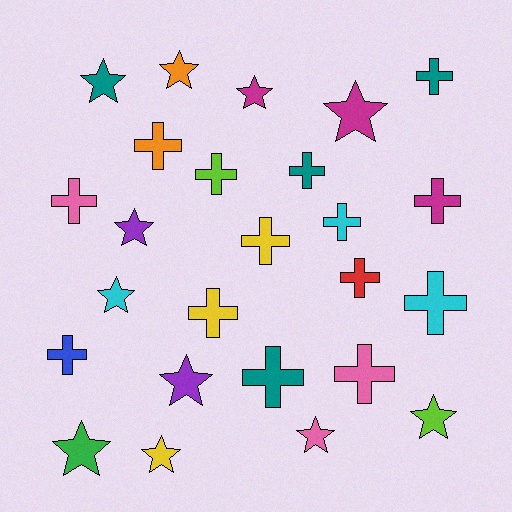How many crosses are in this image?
There are 14 crosses.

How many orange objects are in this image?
There are 2 orange objects.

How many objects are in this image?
There are 25 objects.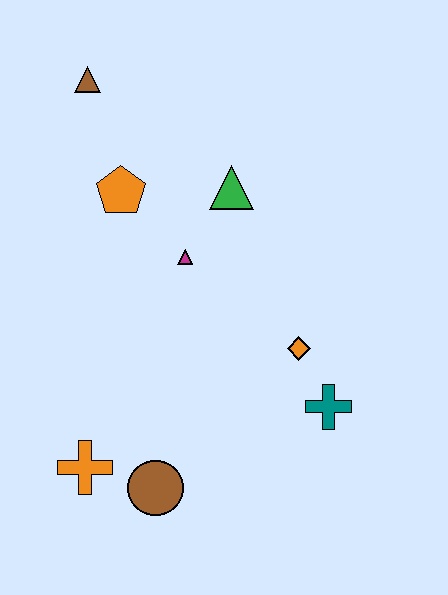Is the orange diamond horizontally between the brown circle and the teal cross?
Yes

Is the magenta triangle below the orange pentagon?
Yes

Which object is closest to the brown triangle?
The orange pentagon is closest to the brown triangle.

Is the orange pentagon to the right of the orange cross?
Yes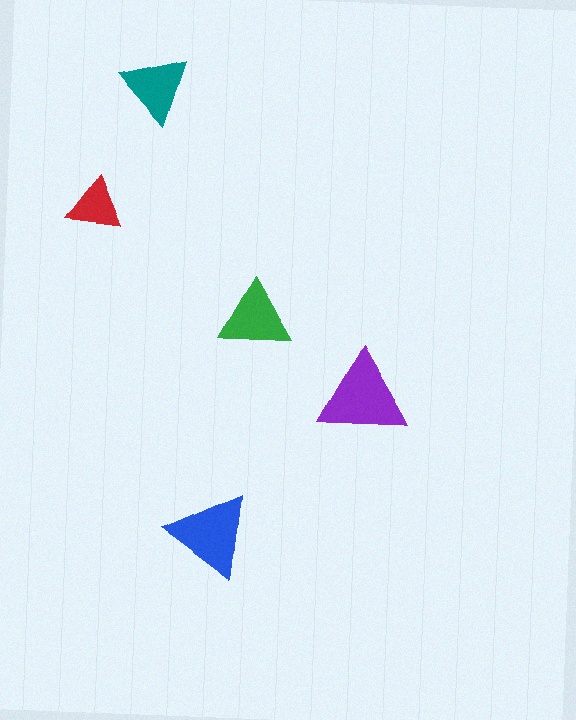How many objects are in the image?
There are 5 objects in the image.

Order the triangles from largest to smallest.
the purple one, the blue one, the green one, the teal one, the red one.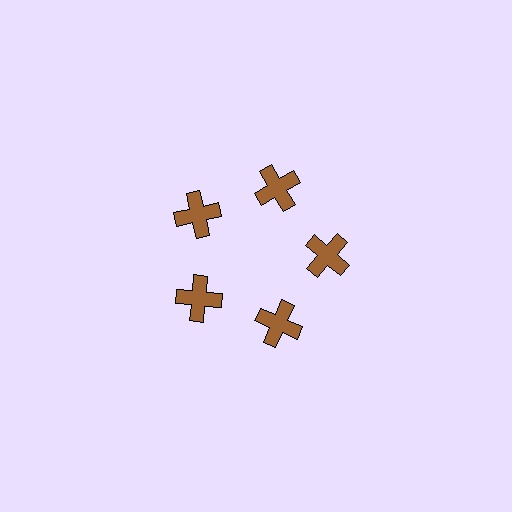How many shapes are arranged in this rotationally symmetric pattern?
There are 5 shapes, arranged in 5 groups of 1.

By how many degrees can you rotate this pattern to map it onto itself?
The pattern maps onto itself every 72 degrees of rotation.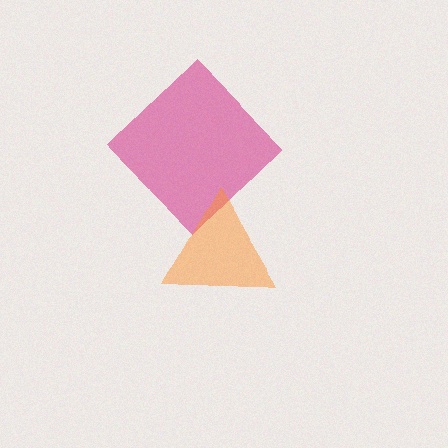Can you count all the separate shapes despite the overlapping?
Yes, there are 2 separate shapes.